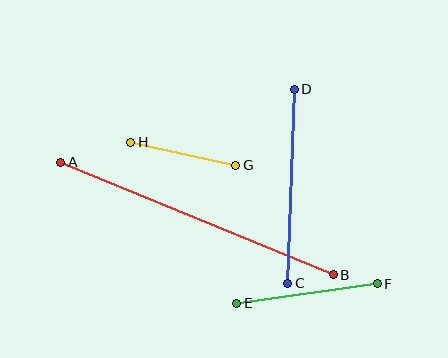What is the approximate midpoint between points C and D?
The midpoint is at approximately (291, 186) pixels.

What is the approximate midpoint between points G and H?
The midpoint is at approximately (183, 154) pixels.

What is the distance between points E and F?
The distance is approximately 142 pixels.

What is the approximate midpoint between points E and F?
The midpoint is at approximately (307, 293) pixels.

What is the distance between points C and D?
The distance is approximately 194 pixels.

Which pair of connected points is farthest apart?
Points A and B are farthest apart.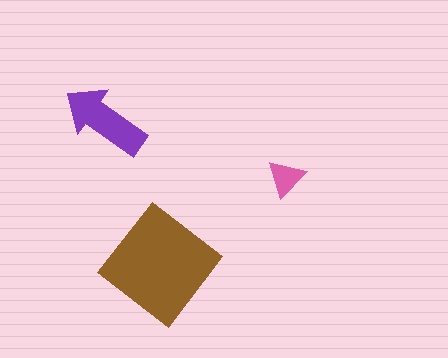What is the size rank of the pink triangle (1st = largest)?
3rd.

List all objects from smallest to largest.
The pink triangle, the purple arrow, the brown diamond.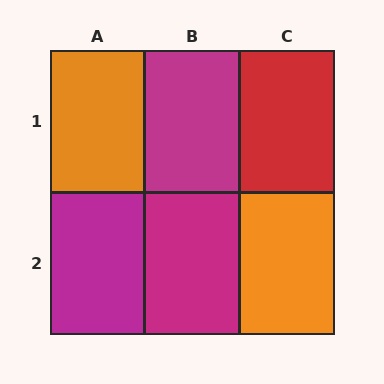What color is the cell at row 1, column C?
Red.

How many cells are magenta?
3 cells are magenta.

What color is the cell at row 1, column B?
Magenta.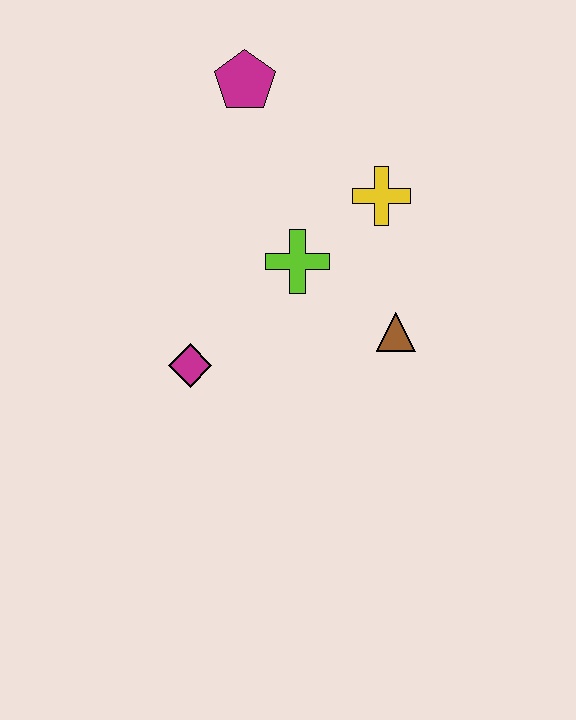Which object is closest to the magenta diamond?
The lime cross is closest to the magenta diamond.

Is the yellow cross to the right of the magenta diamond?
Yes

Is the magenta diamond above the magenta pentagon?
No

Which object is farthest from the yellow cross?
The magenta diamond is farthest from the yellow cross.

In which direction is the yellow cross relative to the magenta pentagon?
The yellow cross is to the right of the magenta pentagon.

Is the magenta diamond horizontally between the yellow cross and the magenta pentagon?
No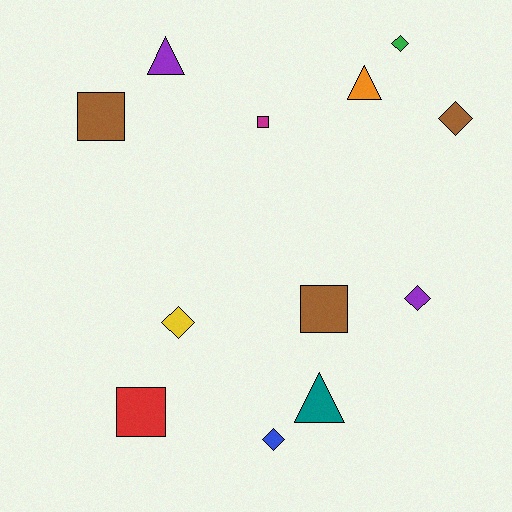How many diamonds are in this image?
There are 5 diamonds.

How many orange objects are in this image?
There is 1 orange object.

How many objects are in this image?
There are 12 objects.